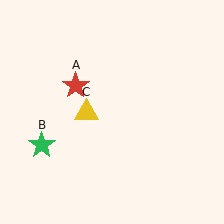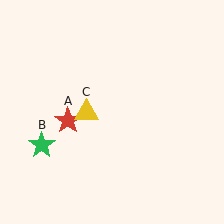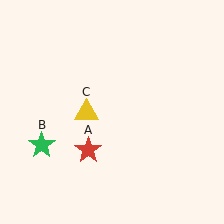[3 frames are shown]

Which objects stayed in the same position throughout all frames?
Green star (object B) and yellow triangle (object C) remained stationary.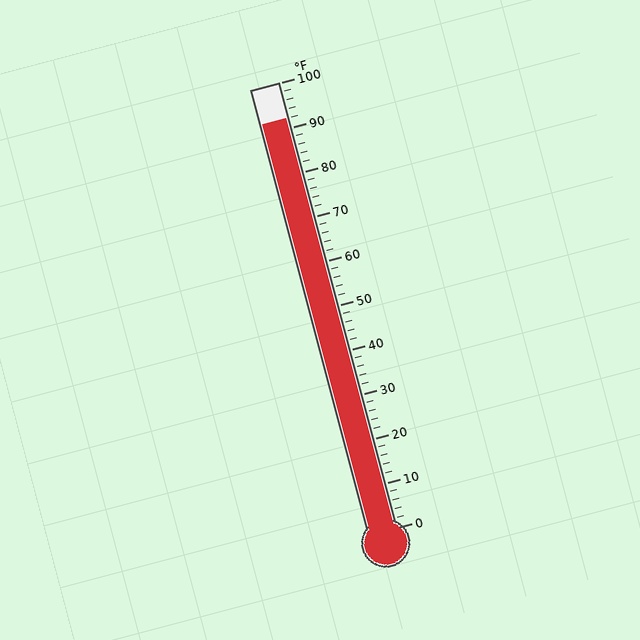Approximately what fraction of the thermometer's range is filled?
The thermometer is filled to approximately 90% of its range.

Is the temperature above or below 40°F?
The temperature is above 40°F.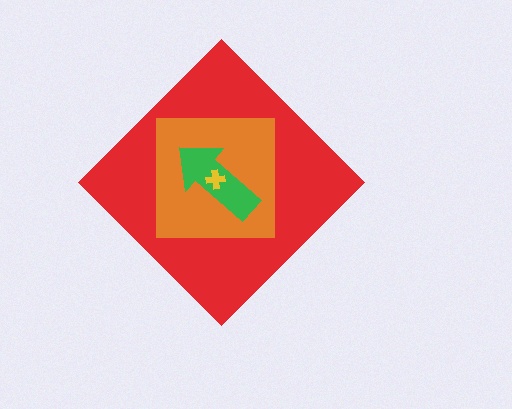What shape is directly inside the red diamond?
The orange square.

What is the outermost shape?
The red diamond.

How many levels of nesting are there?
4.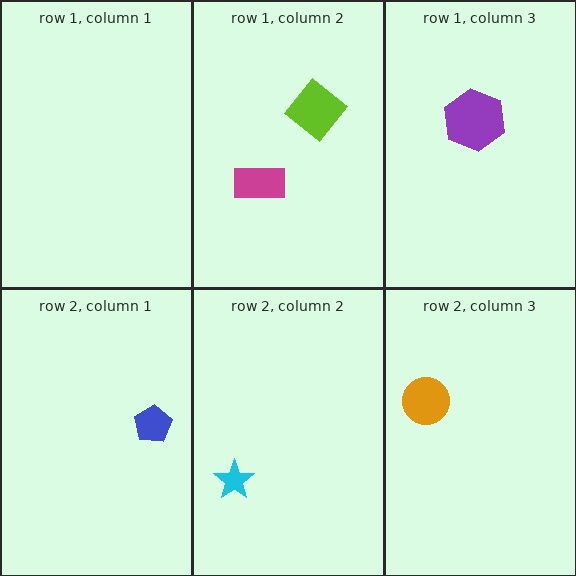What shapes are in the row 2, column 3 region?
The orange circle.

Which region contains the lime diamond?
The row 1, column 2 region.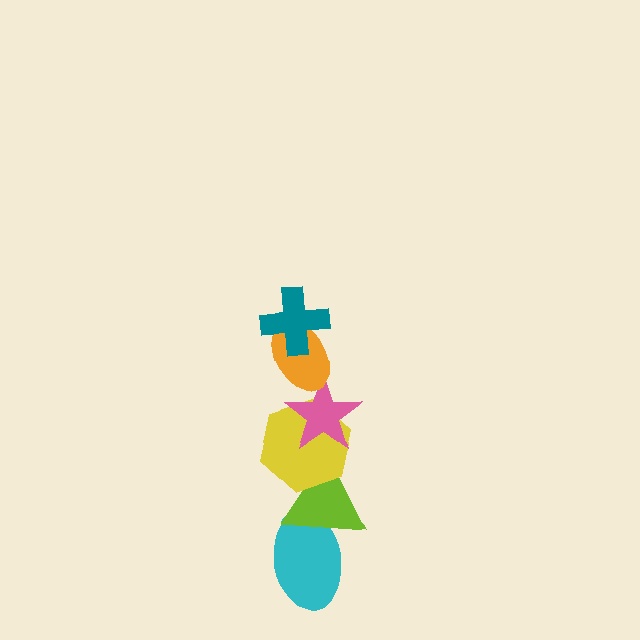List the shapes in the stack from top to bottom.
From top to bottom: the teal cross, the orange ellipse, the pink star, the yellow hexagon, the lime triangle, the cyan ellipse.